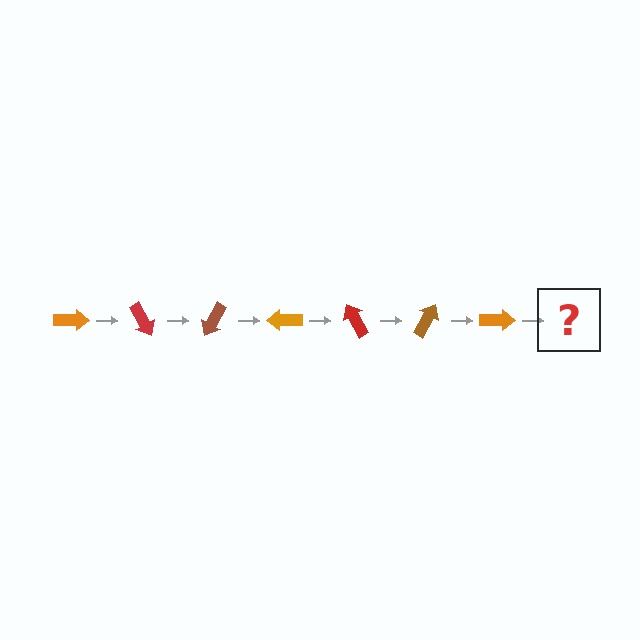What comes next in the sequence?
The next element should be a red arrow, rotated 420 degrees from the start.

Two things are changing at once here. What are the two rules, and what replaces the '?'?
The two rules are that it rotates 60 degrees each step and the color cycles through orange, red, and brown. The '?' should be a red arrow, rotated 420 degrees from the start.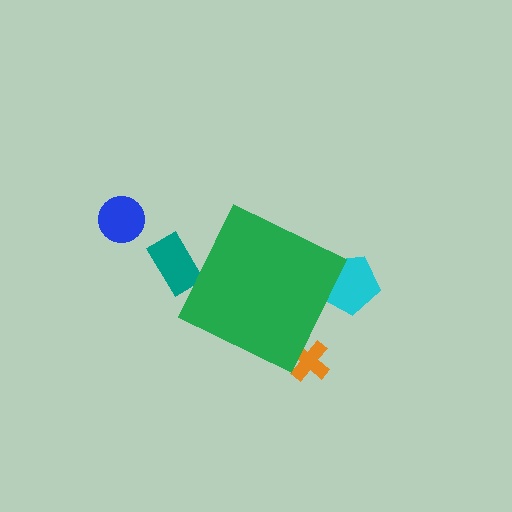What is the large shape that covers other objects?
A green diamond.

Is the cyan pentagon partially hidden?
Yes, the cyan pentagon is partially hidden behind the green diamond.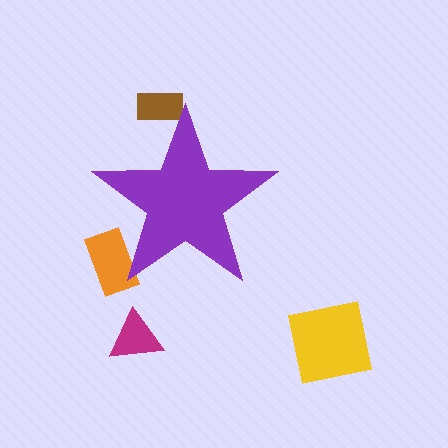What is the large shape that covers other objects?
A purple star.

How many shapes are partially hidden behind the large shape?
2 shapes are partially hidden.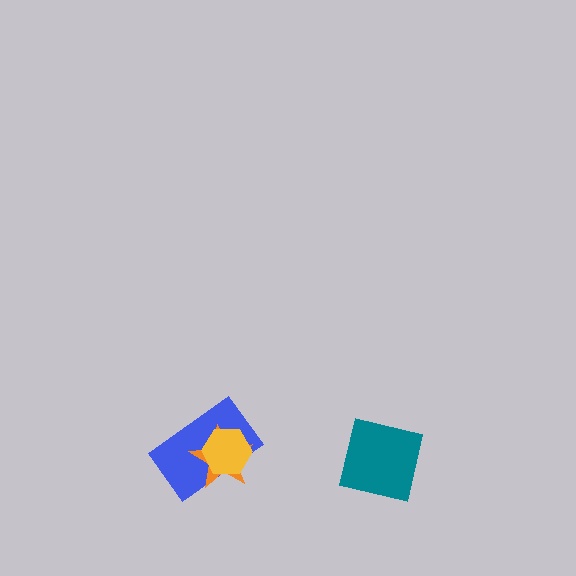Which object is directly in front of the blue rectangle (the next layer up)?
The orange star is directly in front of the blue rectangle.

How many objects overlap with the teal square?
0 objects overlap with the teal square.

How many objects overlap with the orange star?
2 objects overlap with the orange star.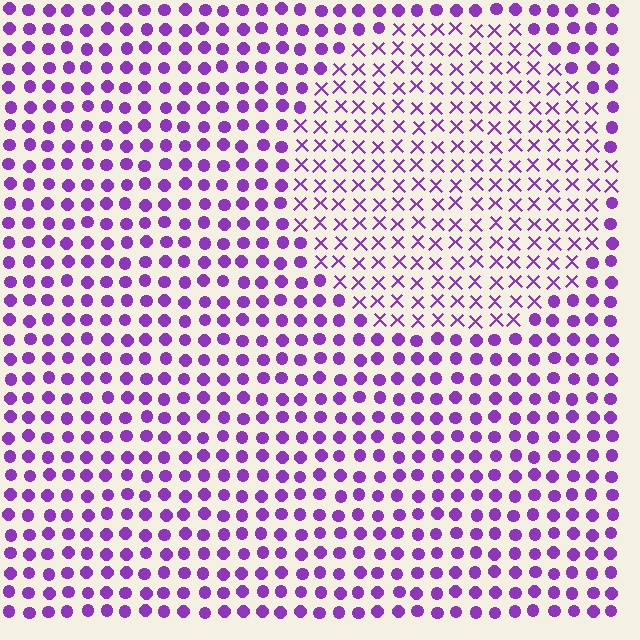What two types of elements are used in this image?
The image uses X marks inside the circle region and circles outside it.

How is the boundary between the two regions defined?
The boundary is defined by a change in element shape: X marks inside vs. circles outside. All elements share the same color and spacing.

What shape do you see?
I see a circle.